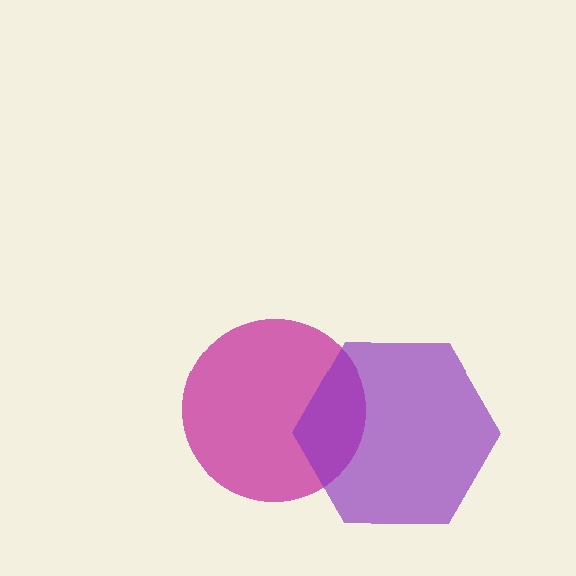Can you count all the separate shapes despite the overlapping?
Yes, there are 2 separate shapes.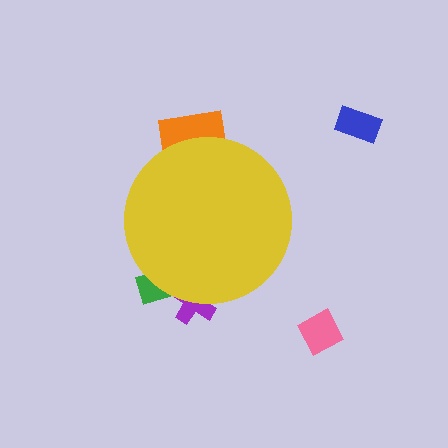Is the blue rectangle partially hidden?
No, the blue rectangle is fully visible.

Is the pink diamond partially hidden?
No, the pink diamond is fully visible.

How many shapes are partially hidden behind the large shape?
3 shapes are partially hidden.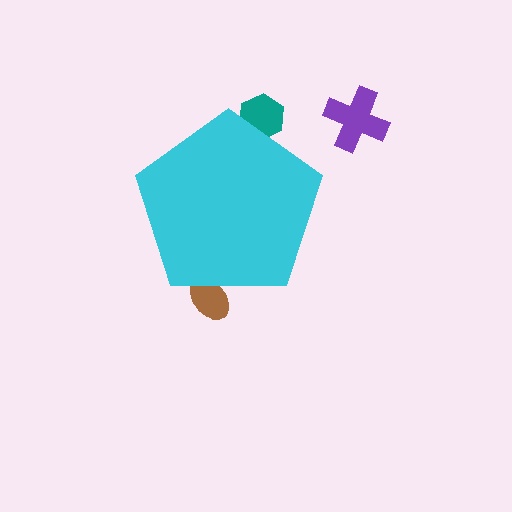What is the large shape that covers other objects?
A cyan pentagon.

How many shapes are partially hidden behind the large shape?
2 shapes are partially hidden.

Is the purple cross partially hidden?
No, the purple cross is fully visible.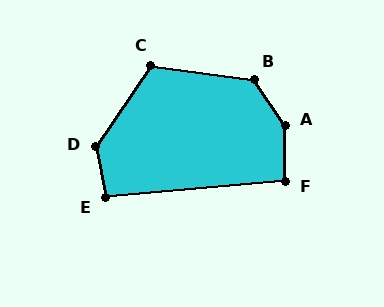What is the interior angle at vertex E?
Approximately 96 degrees (obtuse).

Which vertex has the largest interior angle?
A, at approximately 147 degrees.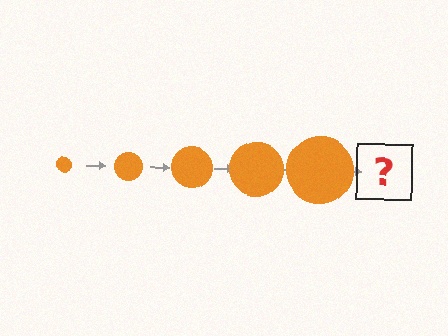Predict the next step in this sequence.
The next step is an orange circle, larger than the previous one.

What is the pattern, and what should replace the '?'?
The pattern is that the circle gets progressively larger each step. The '?' should be an orange circle, larger than the previous one.